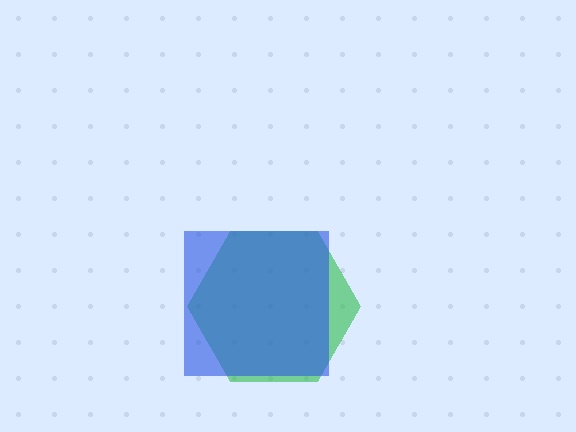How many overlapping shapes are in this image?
There are 2 overlapping shapes in the image.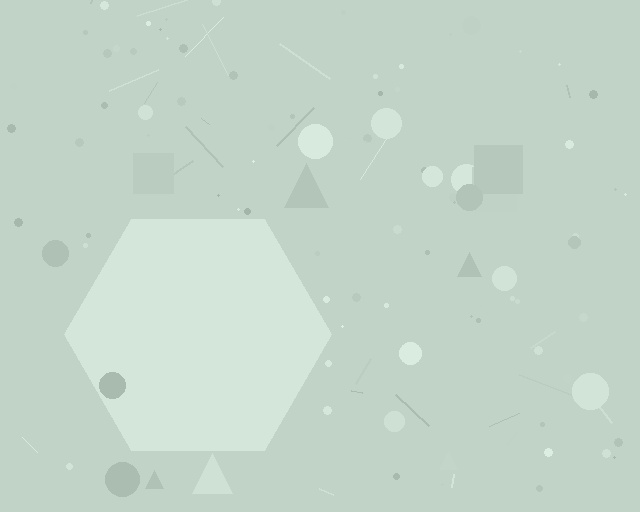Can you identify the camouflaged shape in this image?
The camouflaged shape is a hexagon.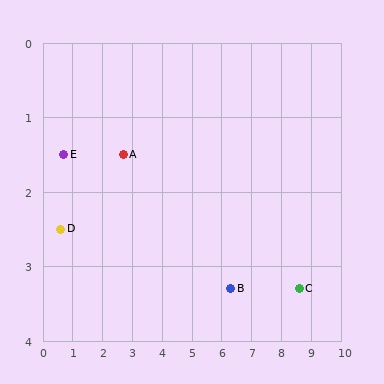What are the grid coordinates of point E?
Point E is at approximately (0.7, 1.5).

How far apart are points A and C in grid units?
Points A and C are about 6.2 grid units apart.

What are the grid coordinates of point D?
Point D is at approximately (0.6, 2.5).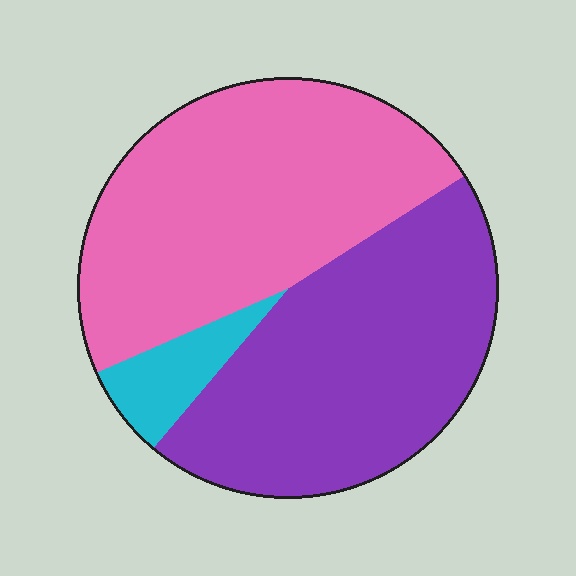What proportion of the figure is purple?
Purple covers about 45% of the figure.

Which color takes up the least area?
Cyan, at roughly 5%.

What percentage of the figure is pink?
Pink covers about 50% of the figure.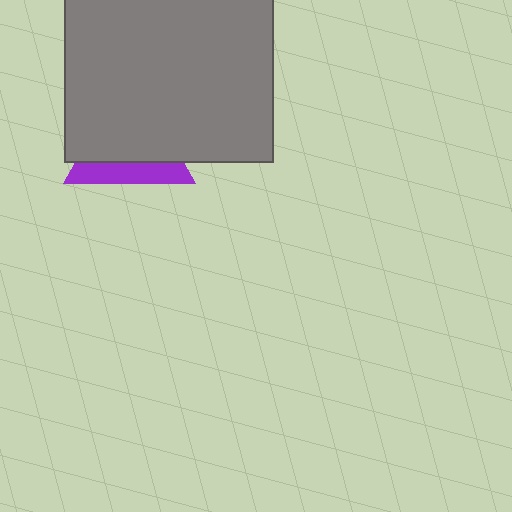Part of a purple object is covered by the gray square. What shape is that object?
It is a triangle.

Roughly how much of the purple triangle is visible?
A small part of it is visible (roughly 32%).